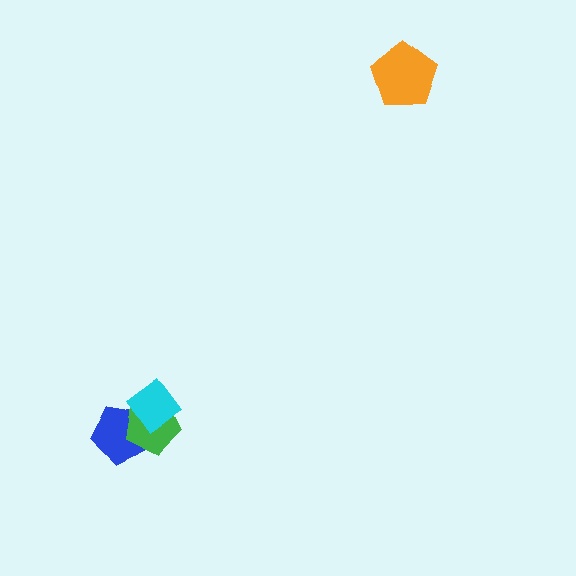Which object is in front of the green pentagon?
The cyan diamond is in front of the green pentagon.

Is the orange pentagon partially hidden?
No, no other shape covers it.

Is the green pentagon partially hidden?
Yes, it is partially covered by another shape.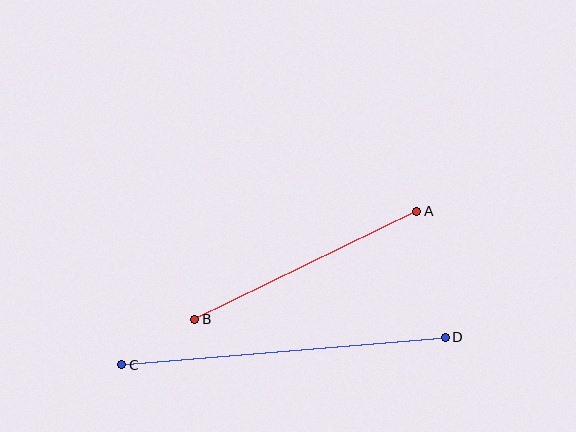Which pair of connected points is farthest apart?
Points C and D are farthest apart.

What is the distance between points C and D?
The distance is approximately 325 pixels.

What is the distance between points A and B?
The distance is approximately 246 pixels.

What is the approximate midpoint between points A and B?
The midpoint is at approximately (306, 265) pixels.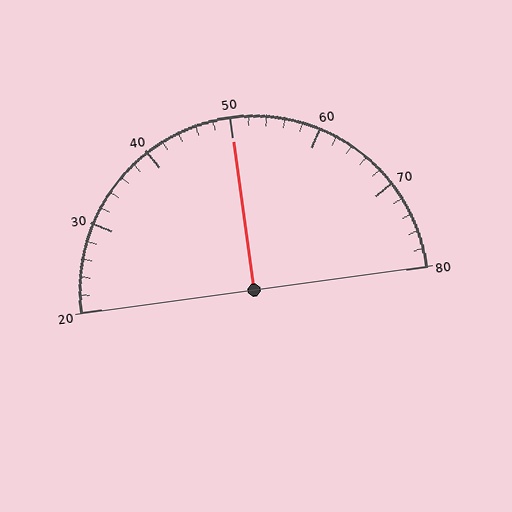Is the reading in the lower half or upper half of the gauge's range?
The reading is in the upper half of the range (20 to 80).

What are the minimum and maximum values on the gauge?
The gauge ranges from 20 to 80.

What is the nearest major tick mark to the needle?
The nearest major tick mark is 50.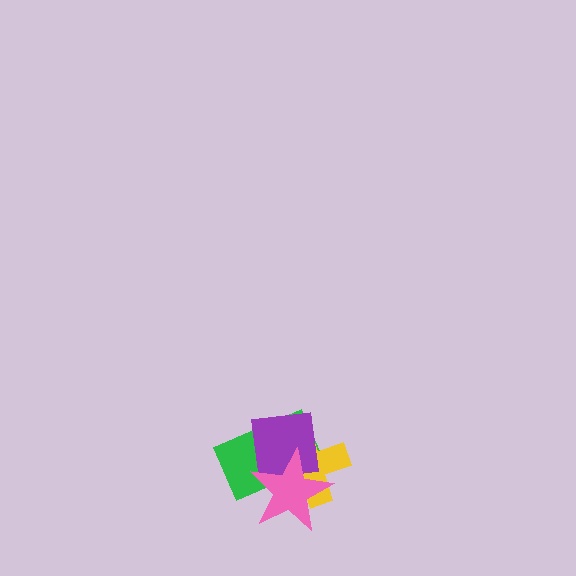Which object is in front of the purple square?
The pink star is in front of the purple square.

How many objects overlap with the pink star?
3 objects overlap with the pink star.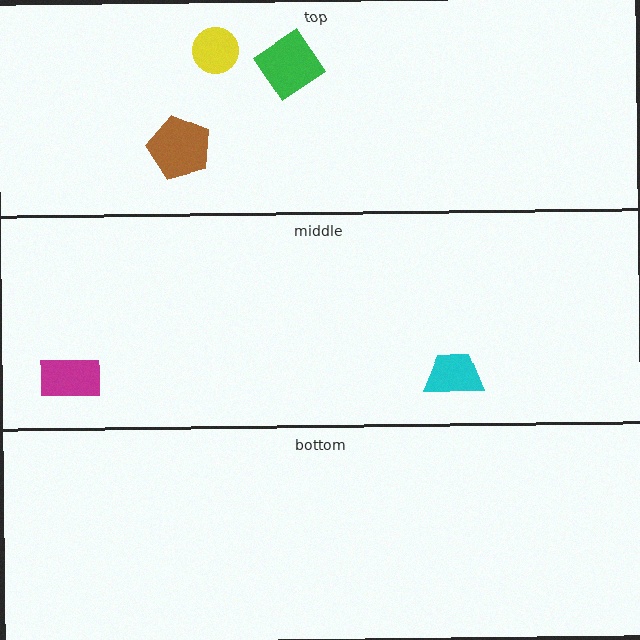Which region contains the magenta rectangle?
The middle region.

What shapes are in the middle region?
The magenta rectangle, the cyan trapezoid.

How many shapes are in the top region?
3.